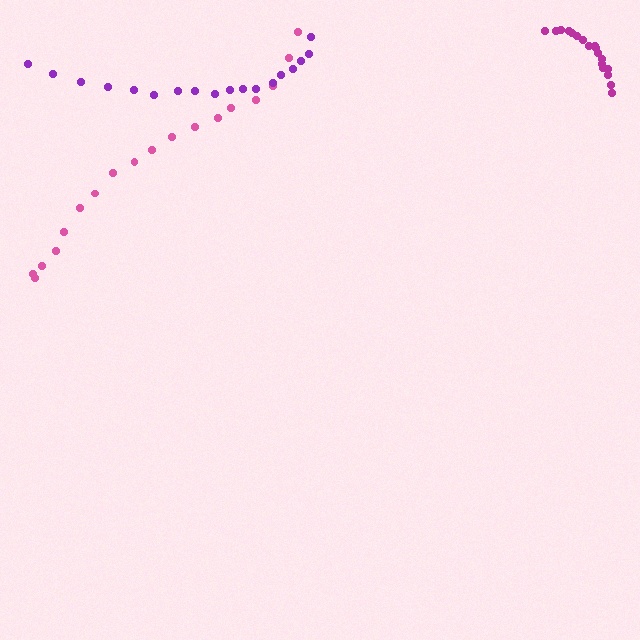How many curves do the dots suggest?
There are 3 distinct paths.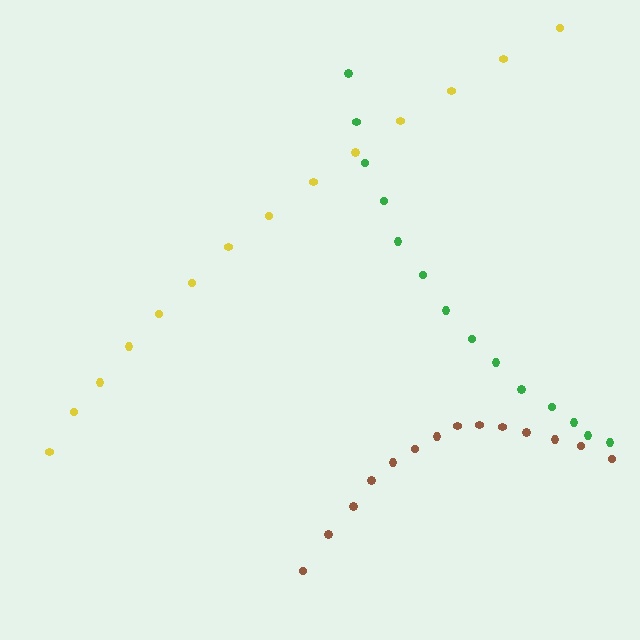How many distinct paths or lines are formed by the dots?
There are 3 distinct paths.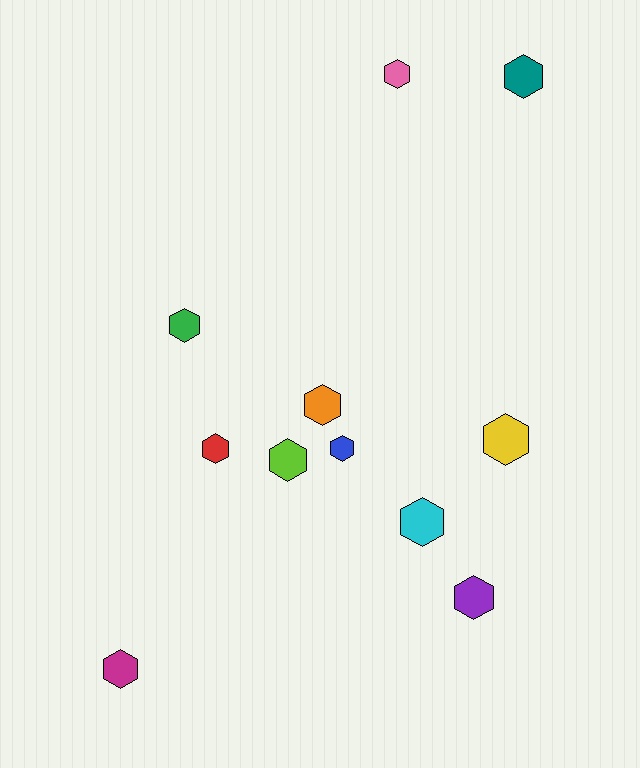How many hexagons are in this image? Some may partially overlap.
There are 11 hexagons.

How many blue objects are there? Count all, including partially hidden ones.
There is 1 blue object.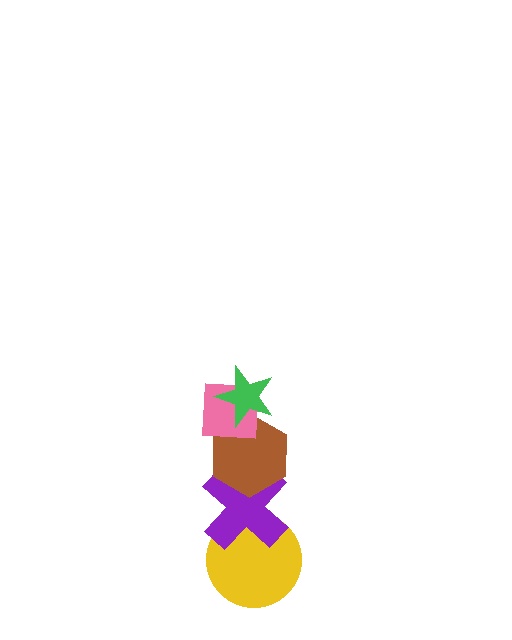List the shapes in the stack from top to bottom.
From top to bottom: the green star, the pink square, the brown hexagon, the purple cross, the yellow circle.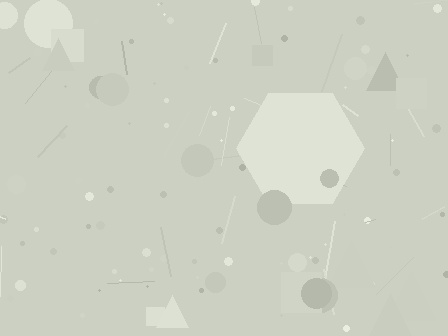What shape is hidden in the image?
A hexagon is hidden in the image.